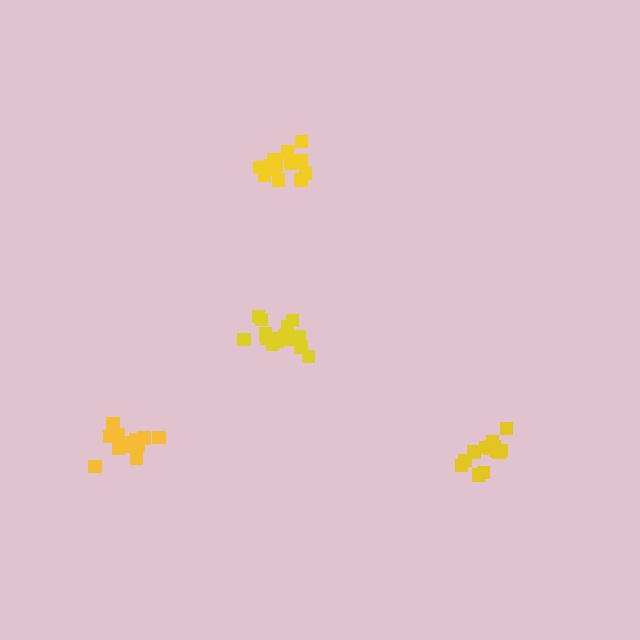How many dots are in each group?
Group 1: 17 dots, Group 2: 14 dots, Group 3: 14 dots, Group 4: 15 dots (60 total).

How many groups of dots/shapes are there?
There are 4 groups.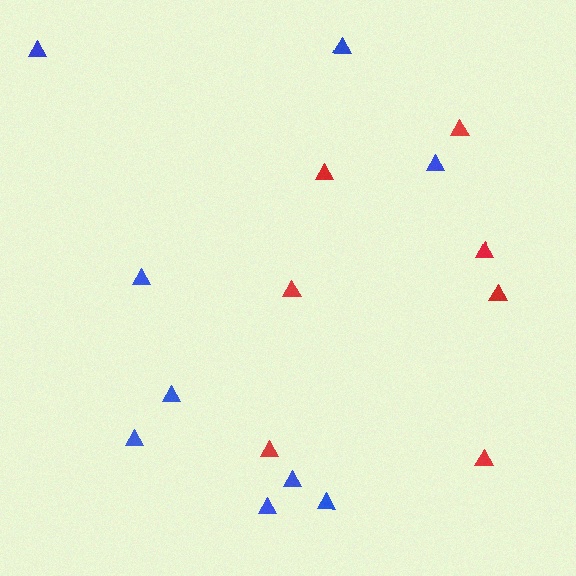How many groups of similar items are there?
There are 2 groups: one group of red triangles (7) and one group of blue triangles (9).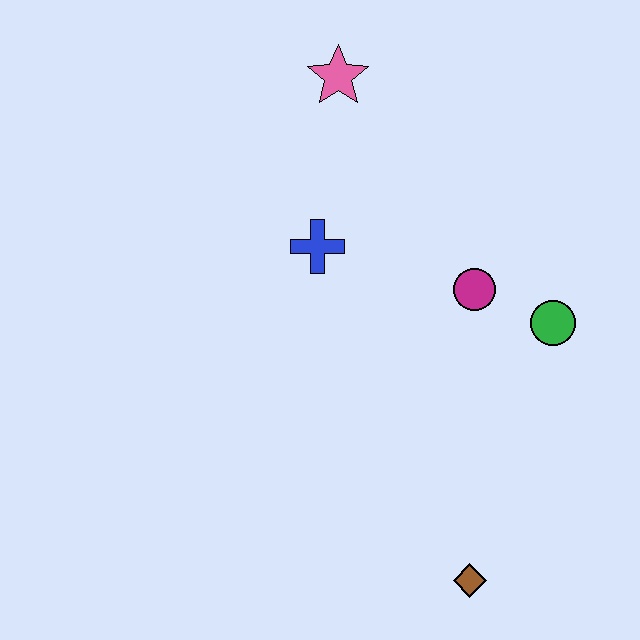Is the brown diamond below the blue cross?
Yes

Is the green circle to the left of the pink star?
No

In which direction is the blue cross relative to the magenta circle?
The blue cross is to the left of the magenta circle.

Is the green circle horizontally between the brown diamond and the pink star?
No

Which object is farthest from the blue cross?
The brown diamond is farthest from the blue cross.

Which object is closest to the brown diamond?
The green circle is closest to the brown diamond.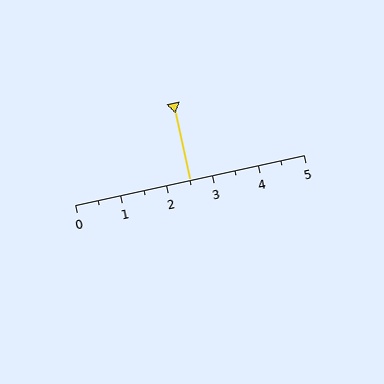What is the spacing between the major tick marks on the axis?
The major ticks are spaced 1 apart.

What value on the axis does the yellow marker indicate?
The marker indicates approximately 2.5.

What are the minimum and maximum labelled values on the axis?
The axis runs from 0 to 5.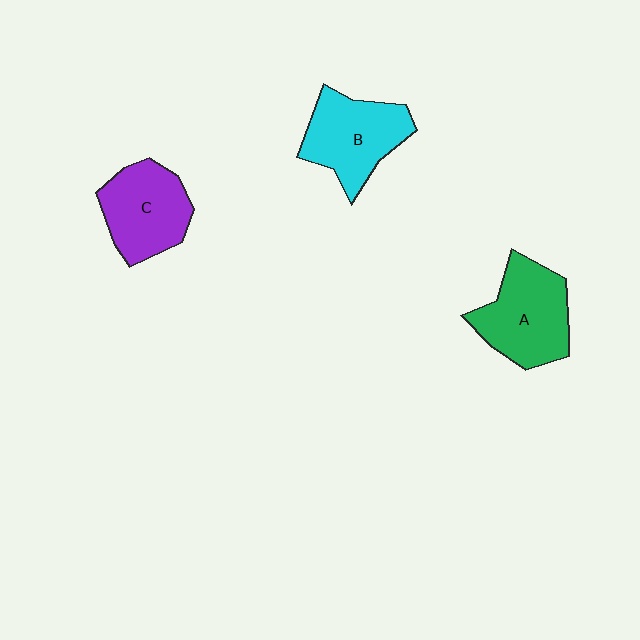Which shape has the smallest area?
Shape C (purple).